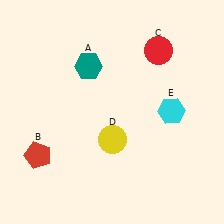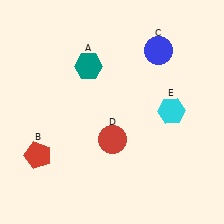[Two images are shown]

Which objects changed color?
C changed from red to blue. D changed from yellow to red.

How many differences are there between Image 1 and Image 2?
There are 2 differences between the two images.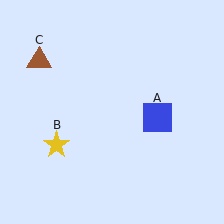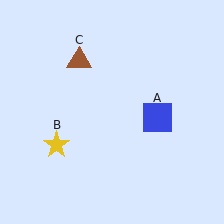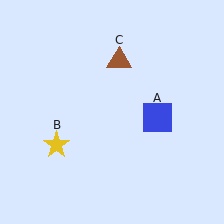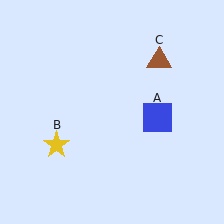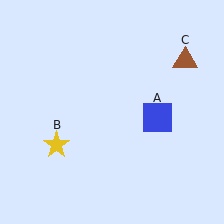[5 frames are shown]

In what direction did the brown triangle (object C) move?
The brown triangle (object C) moved right.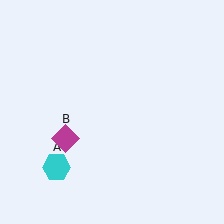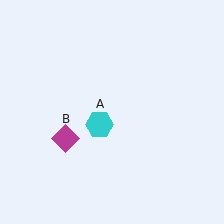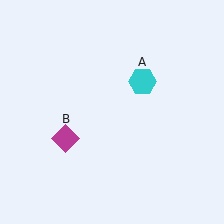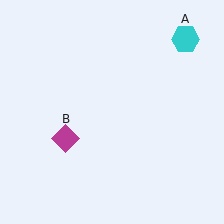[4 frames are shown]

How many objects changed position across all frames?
1 object changed position: cyan hexagon (object A).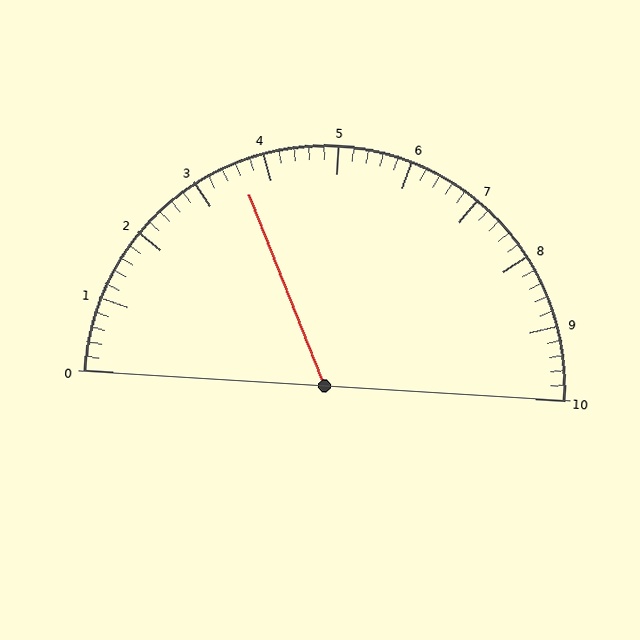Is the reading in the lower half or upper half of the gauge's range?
The reading is in the lower half of the range (0 to 10).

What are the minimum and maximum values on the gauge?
The gauge ranges from 0 to 10.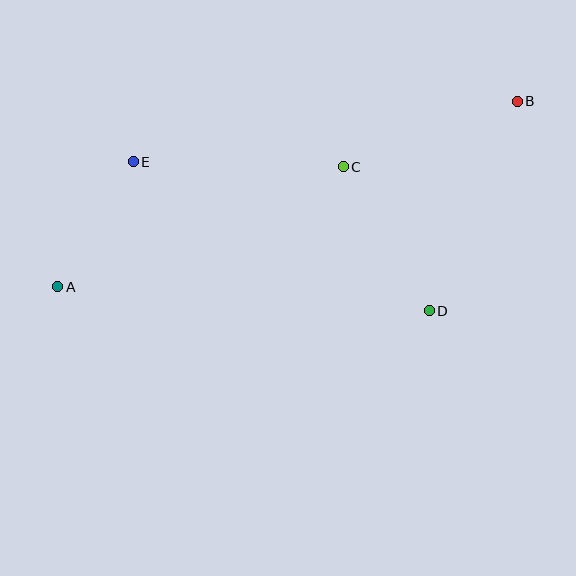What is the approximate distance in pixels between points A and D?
The distance between A and D is approximately 372 pixels.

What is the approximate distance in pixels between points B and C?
The distance between B and C is approximately 186 pixels.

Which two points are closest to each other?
Points A and E are closest to each other.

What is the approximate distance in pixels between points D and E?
The distance between D and E is approximately 331 pixels.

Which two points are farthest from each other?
Points A and B are farthest from each other.